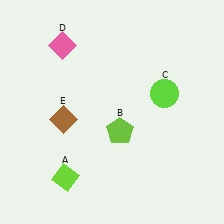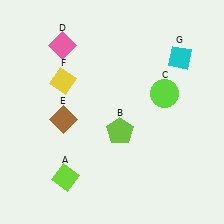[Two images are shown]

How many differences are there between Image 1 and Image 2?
There are 2 differences between the two images.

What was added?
A yellow diamond (F), a cyan diamond (G) were added in Image 2.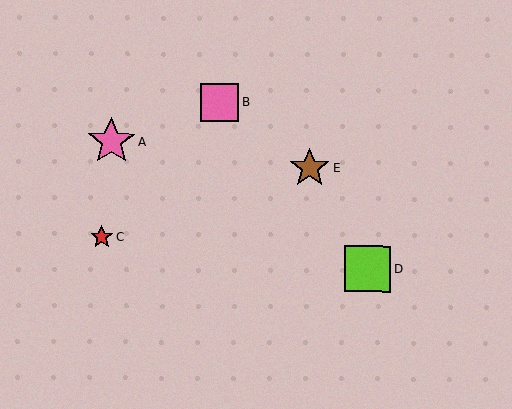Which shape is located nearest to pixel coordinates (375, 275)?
The lime square (labeled D) at (367, 269) is nearest to that location.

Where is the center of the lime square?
The center of the lime square is at (367, 269).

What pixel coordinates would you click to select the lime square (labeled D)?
Click at (367, 269) to select the lime square D.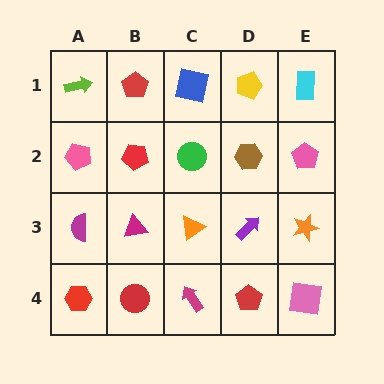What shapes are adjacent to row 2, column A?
A lime arrow (row 1, column A), a magenta semicircle (row 3, column A), a red pentagon (row 2, column B).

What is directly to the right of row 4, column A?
A red circle.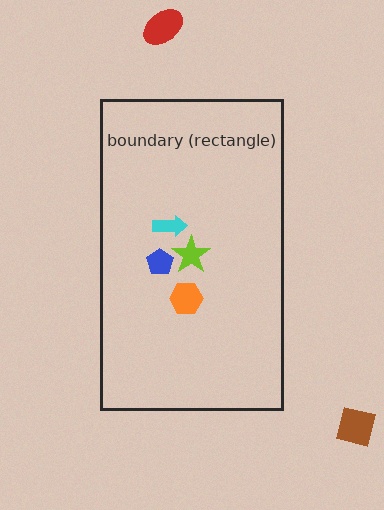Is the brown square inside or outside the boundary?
Outside.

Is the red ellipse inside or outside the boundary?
Outside.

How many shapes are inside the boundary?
4 inside, 2 outside.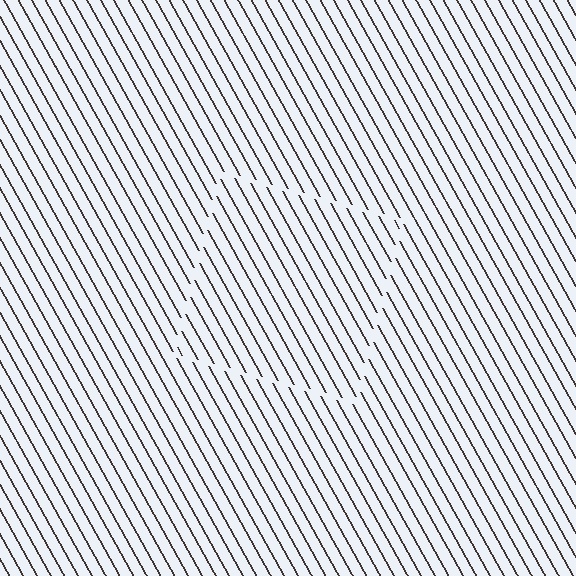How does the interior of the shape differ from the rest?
The interior of the shape contains the same grating, shifted by half a period — the contour is defined by the phase discontinuity where line-ends from the inner and outer gratings abut.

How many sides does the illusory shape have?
4 sides — the line-ends trace a square.